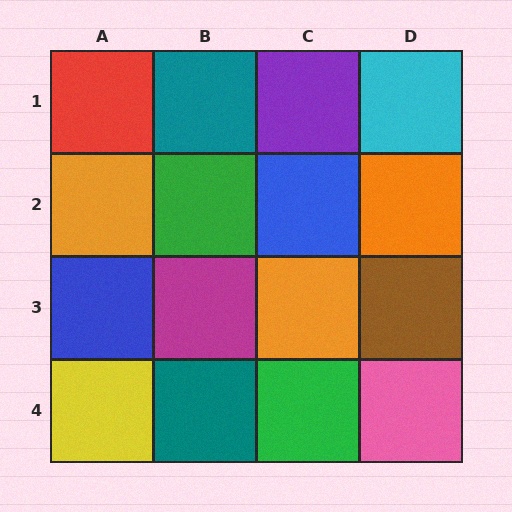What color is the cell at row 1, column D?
Cyan.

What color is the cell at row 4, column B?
Teal.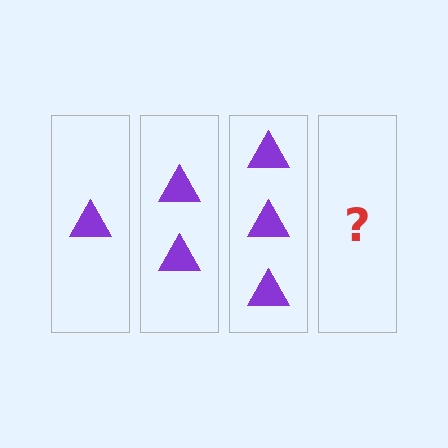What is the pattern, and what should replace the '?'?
The pattern is that each step adds one more triangle. The '?' should be 4 triangles.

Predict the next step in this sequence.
The next step is 4 triangles.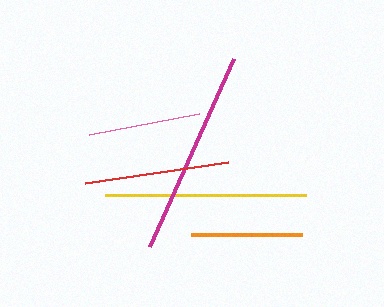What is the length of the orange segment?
The orange segment is approximately 111 pixels long.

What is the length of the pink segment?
The pink segment is approximately 112 pixels long.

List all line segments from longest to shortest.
From longest to shortest: magenta, yellow, red, pink, orange.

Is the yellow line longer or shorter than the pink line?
The yellow line is longer than the pink line.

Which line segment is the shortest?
The orange line is the shortest at approximately 111 pixels.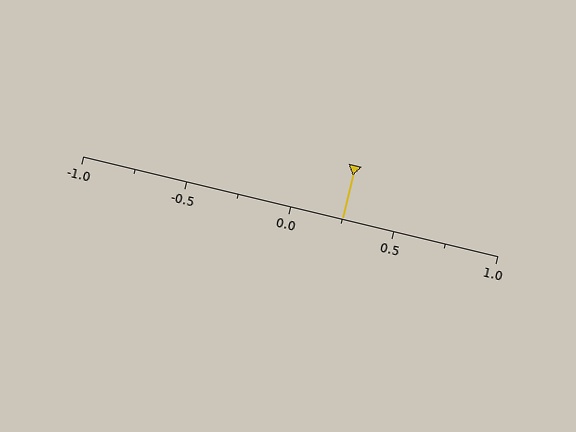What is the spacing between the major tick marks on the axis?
The major ticks are spaced 0.5 apart.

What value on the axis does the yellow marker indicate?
The marker indicates approximately 0.25.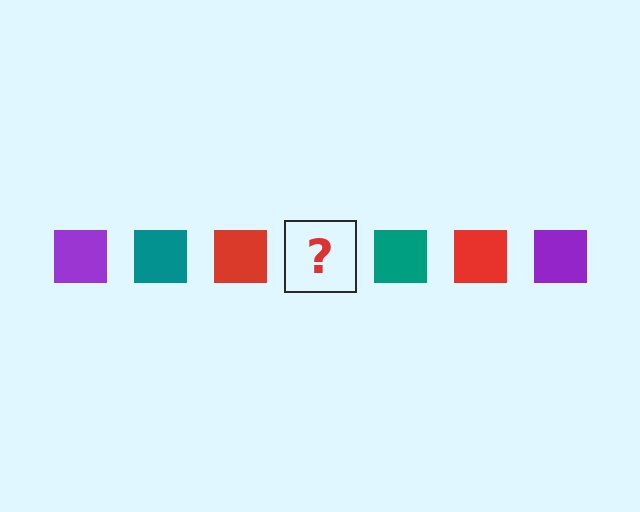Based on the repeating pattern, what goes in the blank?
The blank should be a purple square.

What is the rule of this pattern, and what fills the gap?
The rule is that the pattern cycles through purple, teal, red squares. The gap should be filled with a purple square.